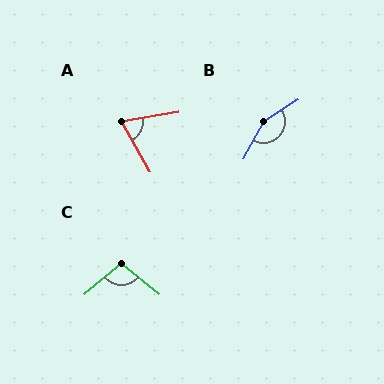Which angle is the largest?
B, at approximately 151 degrees.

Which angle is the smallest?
A, at approximately 71 degrees.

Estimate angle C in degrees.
Approximately 100 degrees.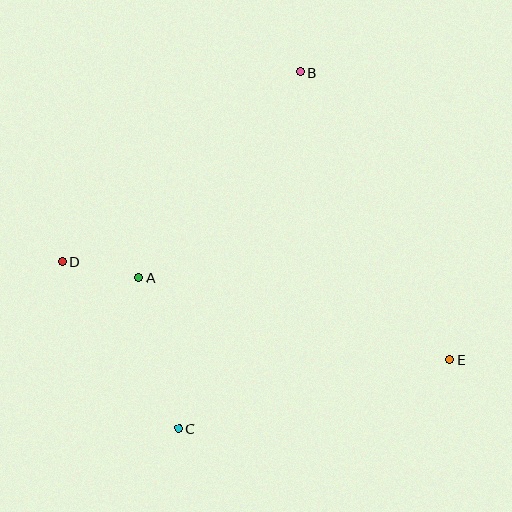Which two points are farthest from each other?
Points D and E are farthest from each other.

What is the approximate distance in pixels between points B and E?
The distance between B and E is approximately 324 pixels.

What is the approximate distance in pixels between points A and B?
The distance between A and B is approximately 261 pixels.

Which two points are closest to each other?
Points A and D are closest to each other.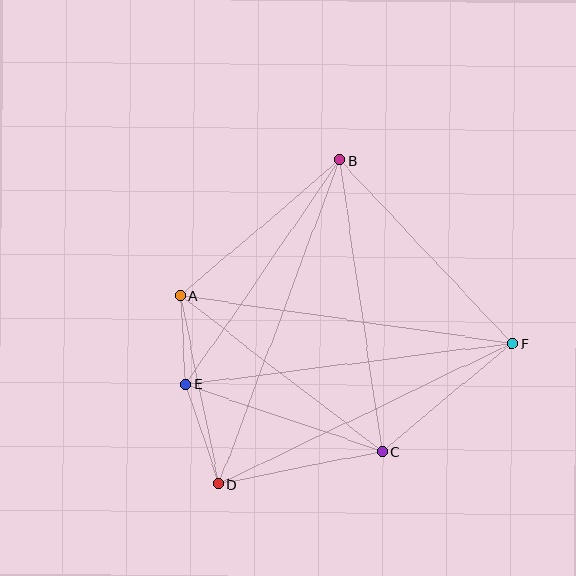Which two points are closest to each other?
Points A and E are closest to each other.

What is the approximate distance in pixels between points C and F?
The distance between C and F is approximately 169 pixels.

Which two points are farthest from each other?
Points B and D are farthest from each other.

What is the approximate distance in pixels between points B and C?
The distance between B and C is approximately 294 pixels.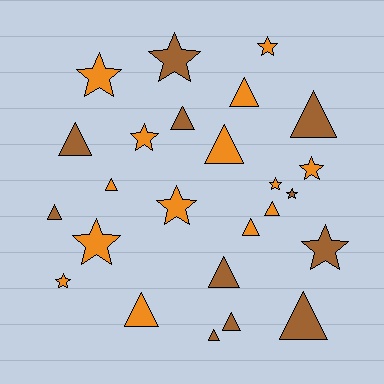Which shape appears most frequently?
Triangle, with 14 objects.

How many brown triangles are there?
There are 8 brown triangles.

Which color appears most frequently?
Orange, with 14 objects.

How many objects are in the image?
There are 25 objects.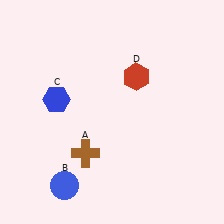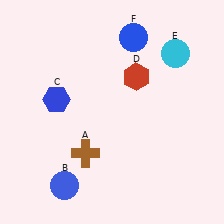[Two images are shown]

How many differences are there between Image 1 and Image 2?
There are 2 differences between the two images.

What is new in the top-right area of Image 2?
A blue circle (F) was added in the top-right area of Image 2.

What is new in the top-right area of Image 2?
A cyan circle (E) was added in the top-right area of Image 2.